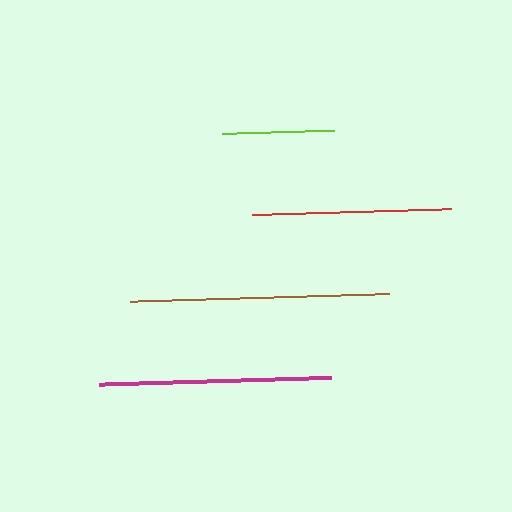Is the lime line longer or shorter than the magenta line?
The magenta line is longer than the lime line.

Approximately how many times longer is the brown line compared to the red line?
The brown line is approximately 1.3 times the length of the red line.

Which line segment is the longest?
The brown line is the longest at approximately 259 pixels.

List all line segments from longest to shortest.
From longest to shortest: brown, magenta, red, lime.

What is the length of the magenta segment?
The magenta segment is approximately 232 pixels long.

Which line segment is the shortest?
The lime line is the shortest at approximately 112 pixels.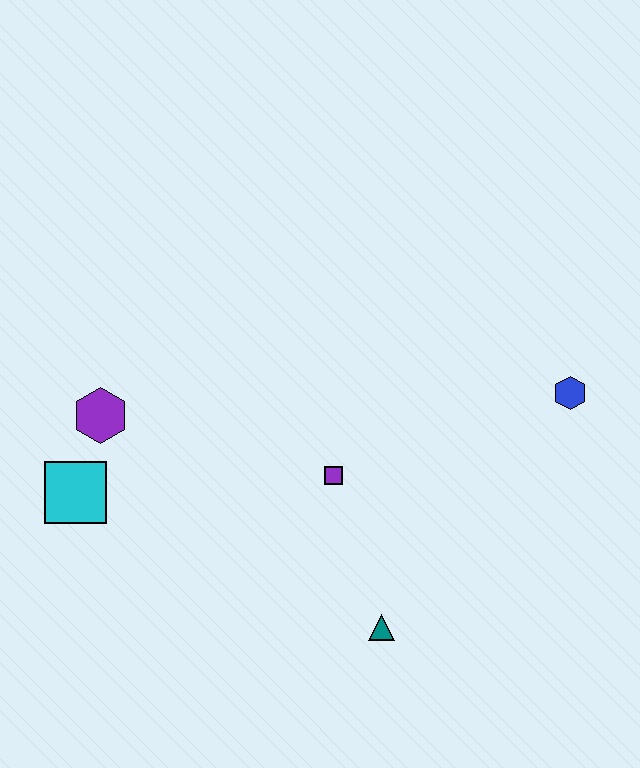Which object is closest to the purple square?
The teal triangle is closest to the purple square.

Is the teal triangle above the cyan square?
No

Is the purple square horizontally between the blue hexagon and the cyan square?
Yes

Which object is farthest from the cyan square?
The blue hexagon is farthest from the cyan square.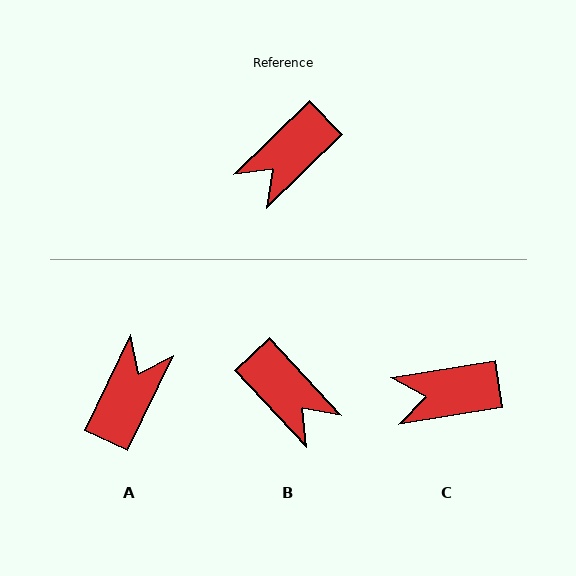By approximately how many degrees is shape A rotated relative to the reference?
Approximately 160 degrees clockwise.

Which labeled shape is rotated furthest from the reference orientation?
A, about 160 degrees away.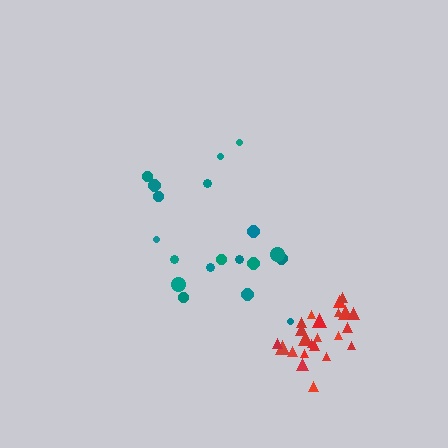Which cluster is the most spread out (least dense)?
Teal.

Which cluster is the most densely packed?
Red.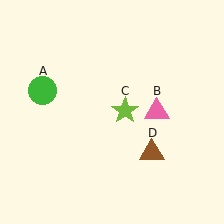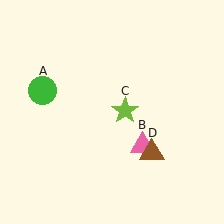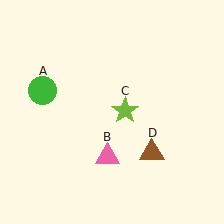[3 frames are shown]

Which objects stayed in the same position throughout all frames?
Green circle (object A) and lime star (object C) and brown triangle (object D) remained stationary.